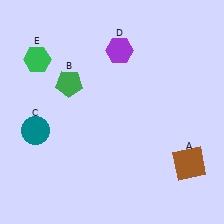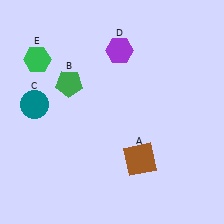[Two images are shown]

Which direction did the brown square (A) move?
The brown square (A) moved left.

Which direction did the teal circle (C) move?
The teal circle (C) moved up.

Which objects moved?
The objects that moved are: the brown square (A), the teal circle (C).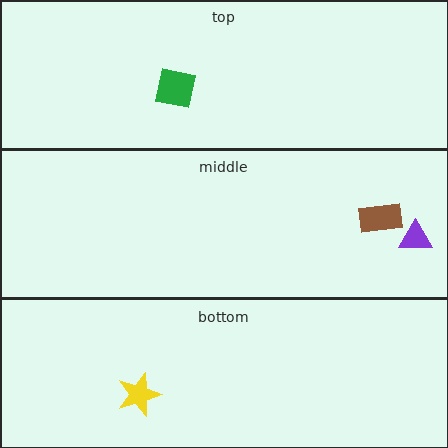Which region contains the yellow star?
The bottom region.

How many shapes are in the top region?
1.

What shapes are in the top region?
The green square.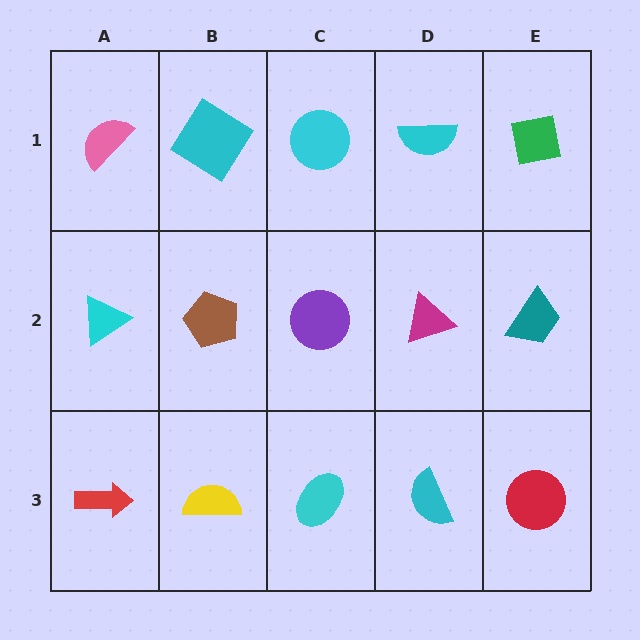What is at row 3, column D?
A cyan semicircle.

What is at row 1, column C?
A cyan circle.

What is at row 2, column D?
A magenta triangle.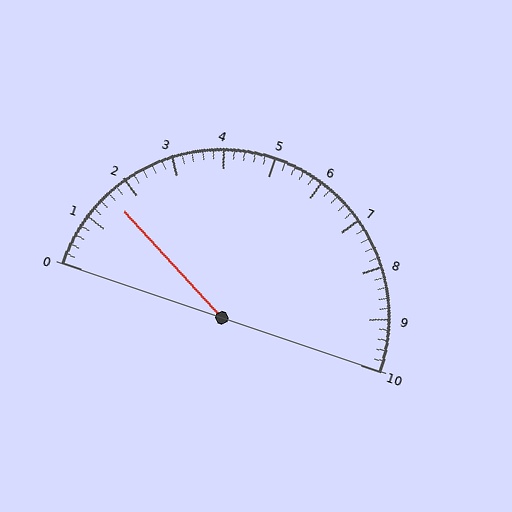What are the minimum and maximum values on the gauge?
The gauge ranges from 0 to 10.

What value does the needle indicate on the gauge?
The needle indicates approximately 1.6.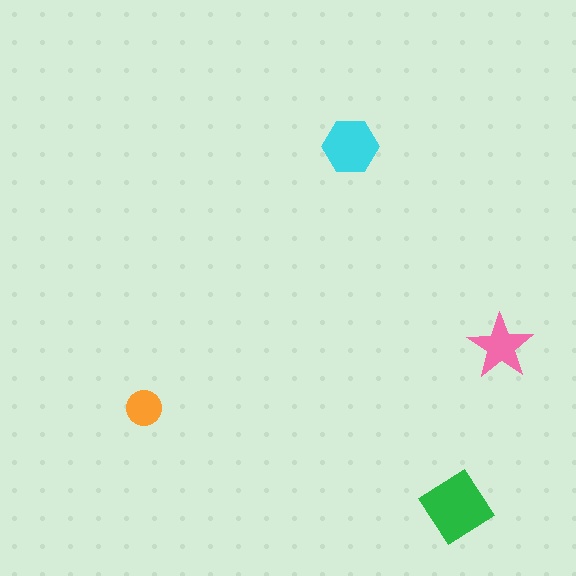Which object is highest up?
The cyan hexagon is topmost.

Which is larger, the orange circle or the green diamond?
The green diamond.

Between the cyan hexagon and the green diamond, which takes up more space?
The green diamond.